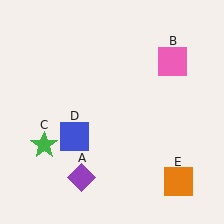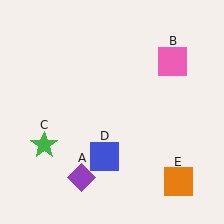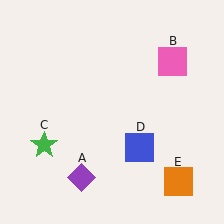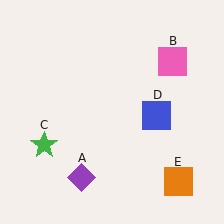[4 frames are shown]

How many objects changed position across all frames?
1 object changed position: blue square (object D).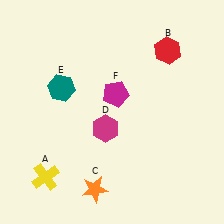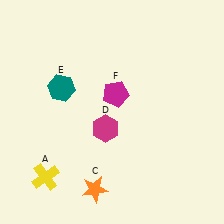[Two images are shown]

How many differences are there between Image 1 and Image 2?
There is 1 difference between the two images.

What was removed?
The red hexagon (B) was removed in Image 2.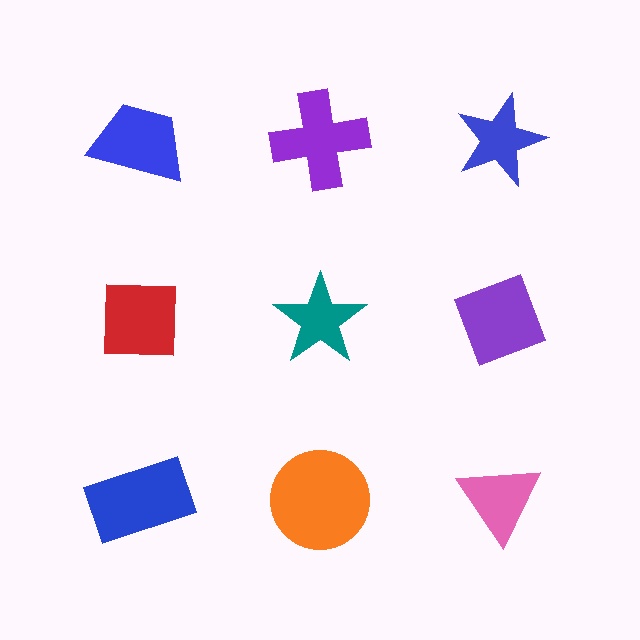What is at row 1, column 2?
A purple cross.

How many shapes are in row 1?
3 shapes.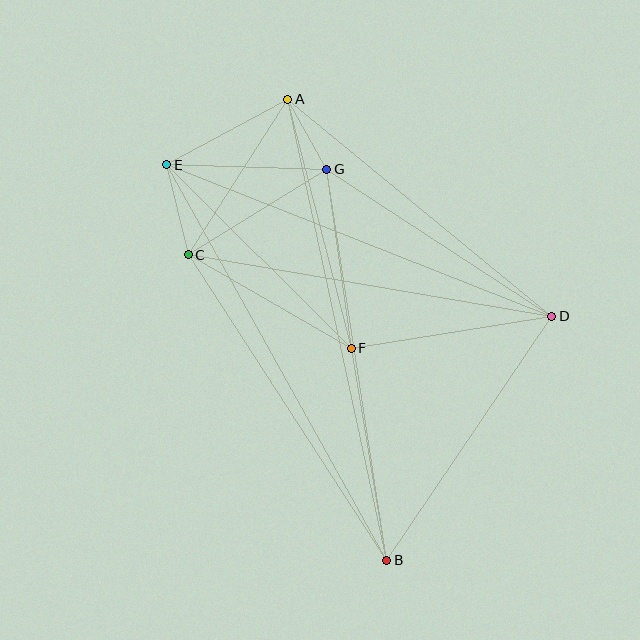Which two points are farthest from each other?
Points A and B are farthest from each other.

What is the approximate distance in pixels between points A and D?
The distance between A and D is approximately 342 pixels.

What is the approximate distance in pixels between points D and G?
The distance between D and G is approximately 269 pixels.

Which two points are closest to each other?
Points A and G are closest to each other.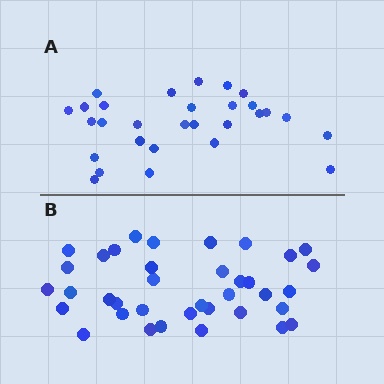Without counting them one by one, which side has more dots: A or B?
Region B (the bottom region) has more dots.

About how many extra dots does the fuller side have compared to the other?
Region B has roughly 8 or so more dots than region A.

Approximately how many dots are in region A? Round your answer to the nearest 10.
About 30 dots. (The exact count is 29, which rounds to 30.)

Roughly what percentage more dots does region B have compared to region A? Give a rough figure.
About 30% more.